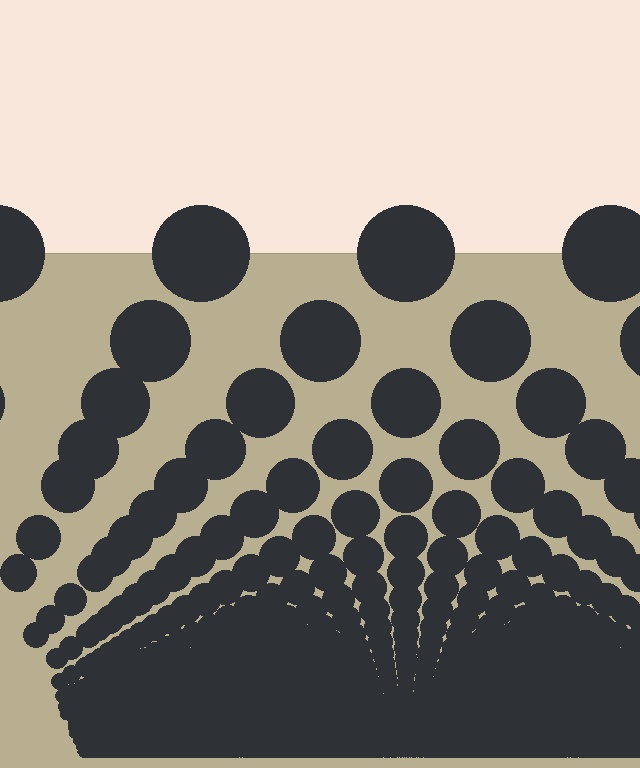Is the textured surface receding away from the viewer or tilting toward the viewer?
The surface appears to tilt toward the viewer. Texture elements get larger and sparser toward the top.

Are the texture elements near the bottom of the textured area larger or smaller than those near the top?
Smaller. The gradient is inverted — elements near the bottom are smaller and denser.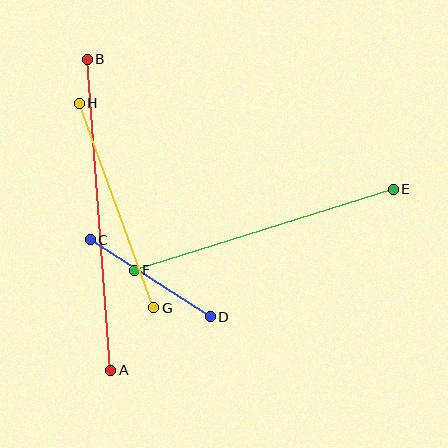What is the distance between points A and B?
The distance is approximately 312 pixels.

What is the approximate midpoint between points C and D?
The midpoint is at approximately (150, 278) pixels.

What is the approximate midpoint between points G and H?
The midpoint is at approximately (117, 205) pixels.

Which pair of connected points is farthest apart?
Points A and B are farthest apart.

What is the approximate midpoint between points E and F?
The midpoint is at approximately (264, 230) pixels.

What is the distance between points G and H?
The distance is approximately 218 pixels.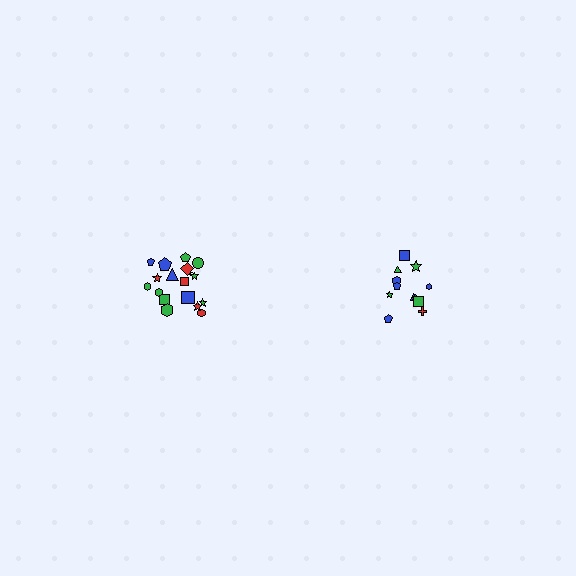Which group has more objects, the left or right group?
The left group.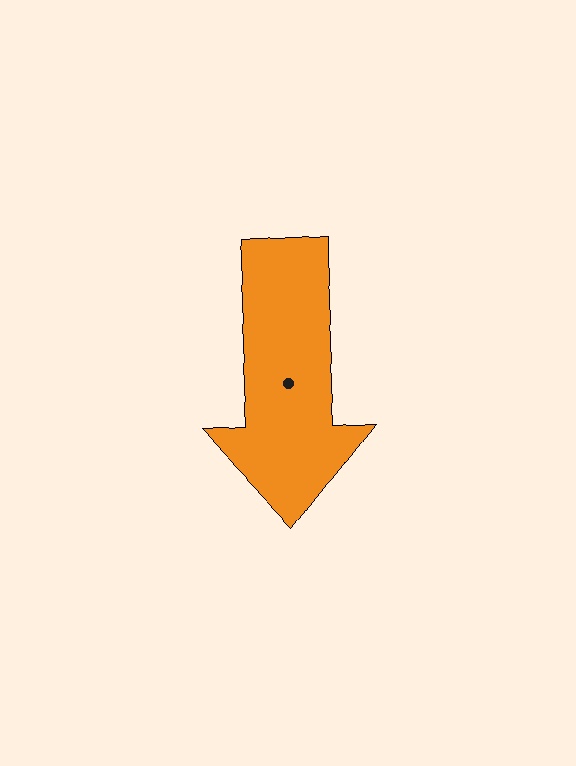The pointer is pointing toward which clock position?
Roughly 6 o'clock.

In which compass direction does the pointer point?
South.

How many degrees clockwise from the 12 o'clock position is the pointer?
Approximately 177 degrees.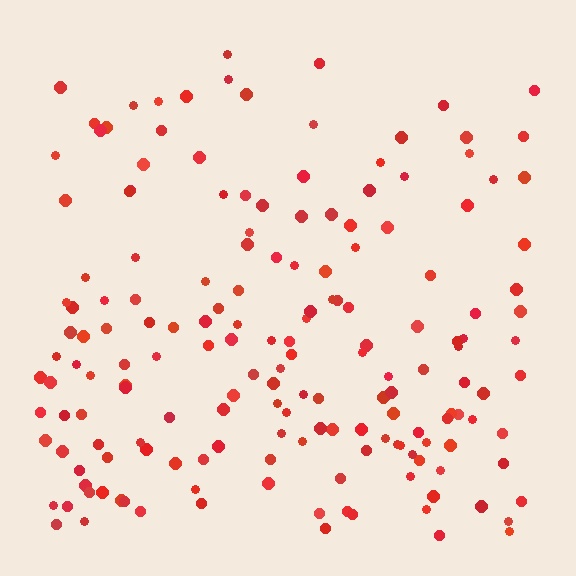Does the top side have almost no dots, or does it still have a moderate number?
Still a moderate number, just noticeably fewer than the bottom.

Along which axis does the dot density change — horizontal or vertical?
Vertical.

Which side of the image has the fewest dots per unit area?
The top.